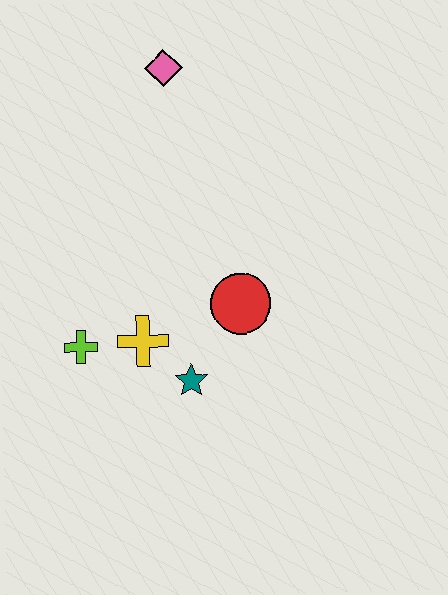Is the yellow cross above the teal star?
Yes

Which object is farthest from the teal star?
The pink diamond is farthest from the teal star.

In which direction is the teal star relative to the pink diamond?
The teal star is below the pink diamond.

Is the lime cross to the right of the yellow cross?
No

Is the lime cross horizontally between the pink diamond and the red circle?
No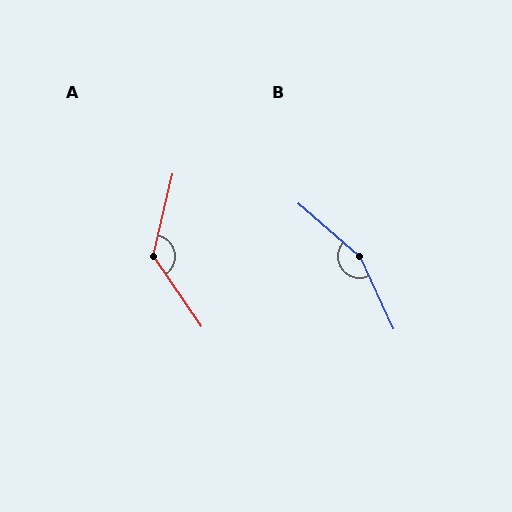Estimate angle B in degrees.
Approximately 156 degrees.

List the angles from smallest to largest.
A (132°), B (156°).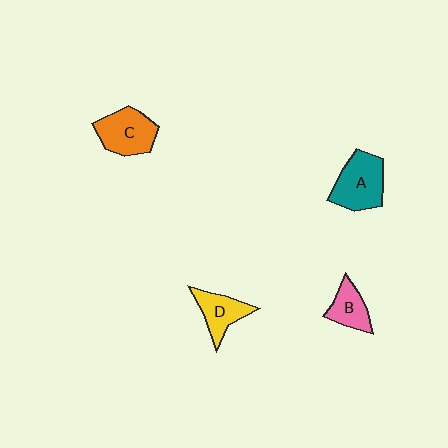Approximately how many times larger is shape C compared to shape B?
Approximately 1.5 times.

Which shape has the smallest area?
Shape B (pink).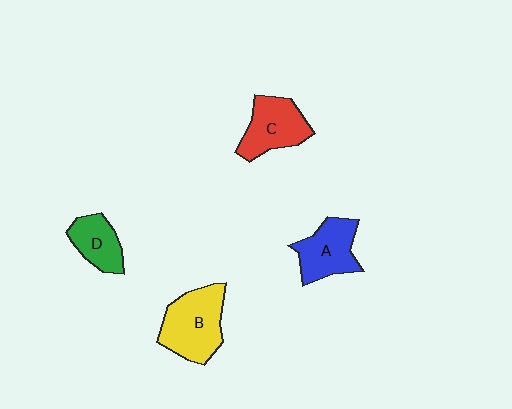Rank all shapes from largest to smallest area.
From largest to smallest: B (yellow), C (red), A (blue), D (green).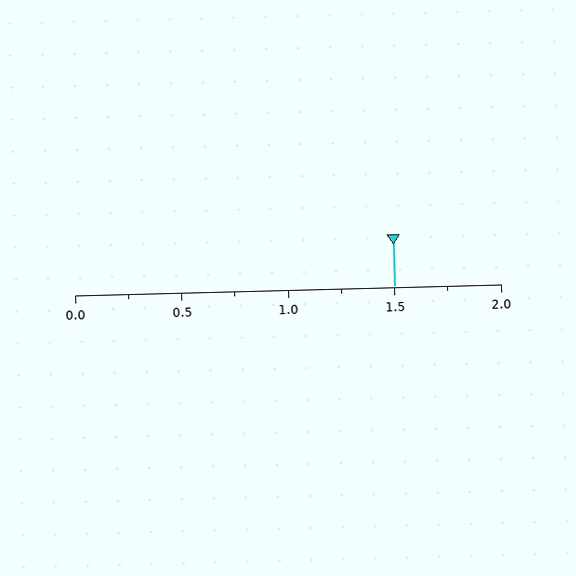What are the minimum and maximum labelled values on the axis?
The axis runs from 0.0 to 2.0.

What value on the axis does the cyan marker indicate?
The marker indicates approximately 1.5.